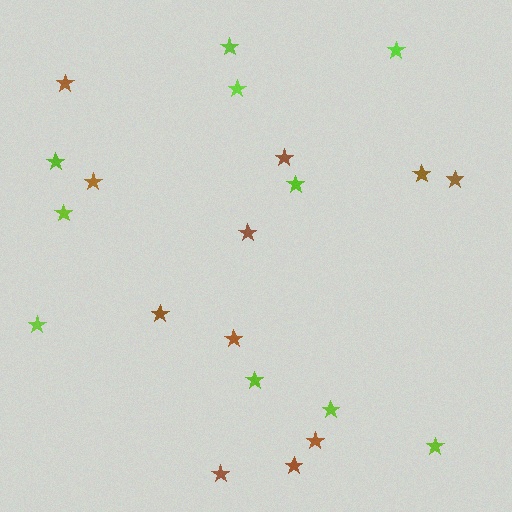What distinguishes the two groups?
There are 2 groups: one group of lime stars (10) and one group of brown stars (11).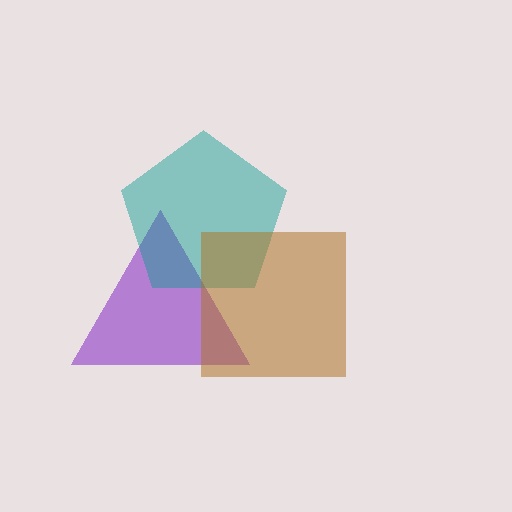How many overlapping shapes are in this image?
There are 3 overlapping shapes in the image.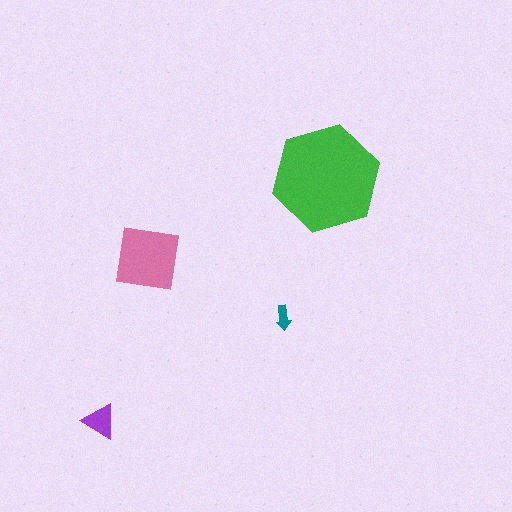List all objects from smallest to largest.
The teal arrow, the purple triangle, the pink square, the green hexagon.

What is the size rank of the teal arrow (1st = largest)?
4th.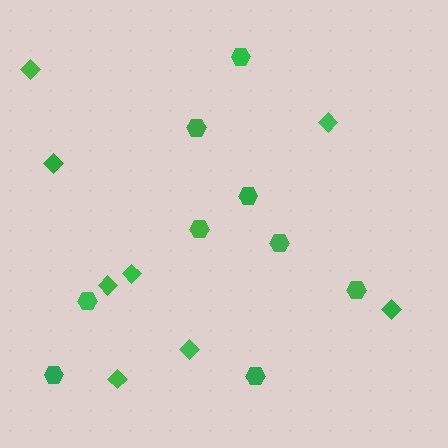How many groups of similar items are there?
There are 2 groups: one group of diamonds (8) and one group of hexagons (9).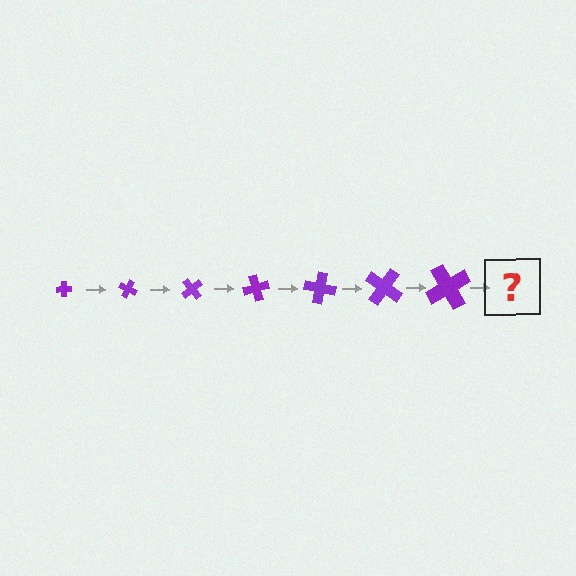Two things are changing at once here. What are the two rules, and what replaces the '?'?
The two rules are that the cross grows larger each step and it rotates 25 degrees each step. The '?' should be a cross, larger than the previous one and rotated 175 degrees from the start.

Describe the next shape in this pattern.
It should be a cross, larger than the previous one and rotated 175 degrees from the start.